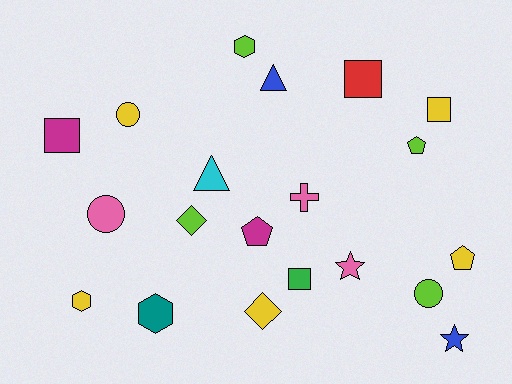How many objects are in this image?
There are 20 objects.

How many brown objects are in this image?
There are no brown objects.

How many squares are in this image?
There are 4 squares.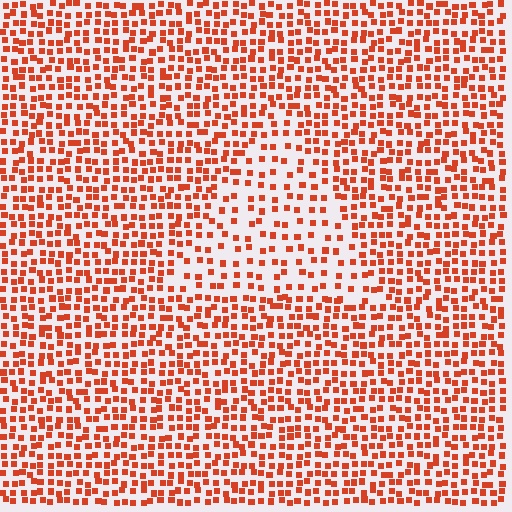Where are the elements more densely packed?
The elements are more densely packed outside the triangle boundary.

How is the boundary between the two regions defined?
The boundary is defined by a change in element density (approximately 1.9x ratio). All elements are the same color, size, and shape.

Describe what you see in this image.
The image contains small red elements arranged at two different densities. A triangle-shaped region is visible where the elements are less densely packed than the surrounding area.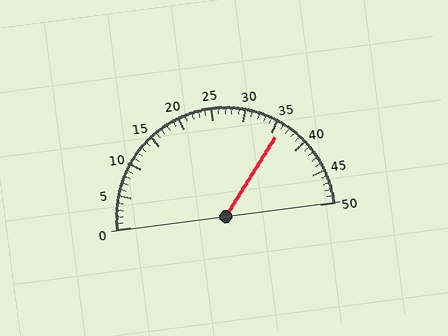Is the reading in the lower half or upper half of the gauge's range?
The reading is in the upper half of the range (0 to 50).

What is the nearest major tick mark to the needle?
The nearest major tick mark is 35.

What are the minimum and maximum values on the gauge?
The gauge ranges from 0 to 50.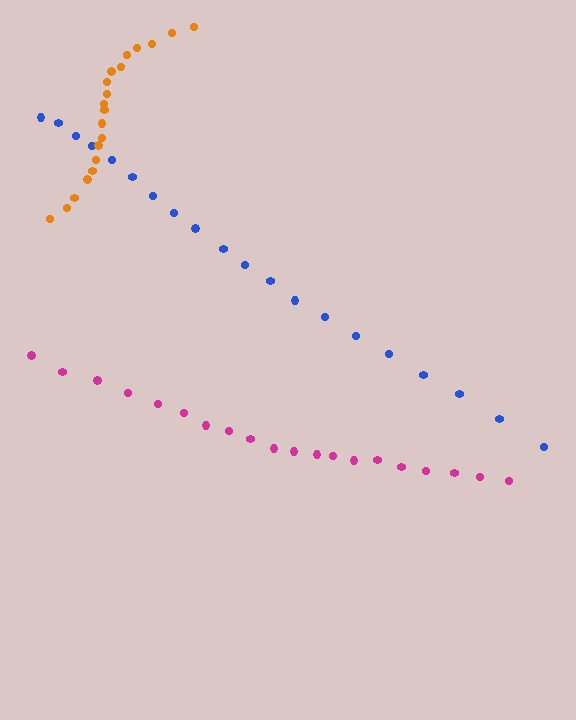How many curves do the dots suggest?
There are 3 distinct paths.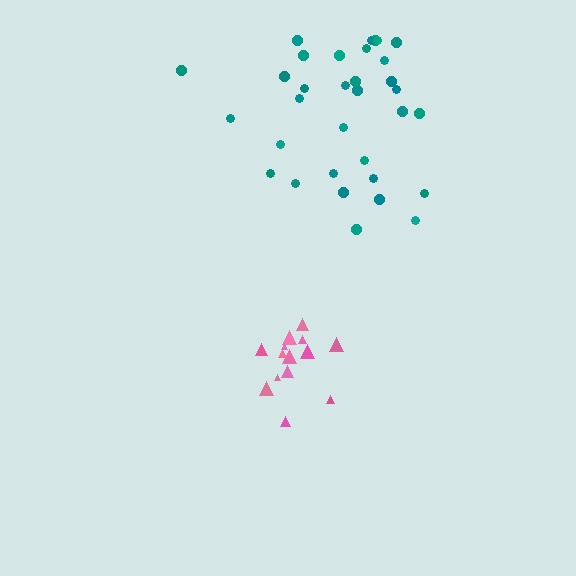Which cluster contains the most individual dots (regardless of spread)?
Teal (33).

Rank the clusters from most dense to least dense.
pink, teal.